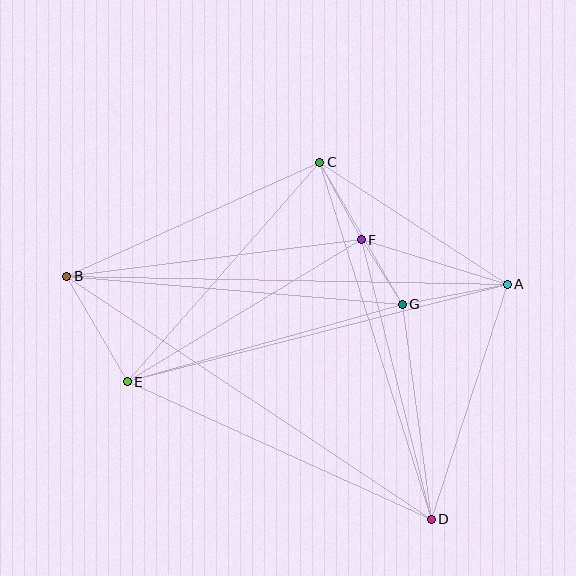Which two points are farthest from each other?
Points A and B are farthest from each other.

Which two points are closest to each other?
Points F and G are closest to each other.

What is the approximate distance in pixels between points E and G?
The distance between E and G is approximately 286 pixels.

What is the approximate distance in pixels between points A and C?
The distance between A and C is approximately 224 pixels.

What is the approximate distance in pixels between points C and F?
The distance between C and F is approximately 88 pixels.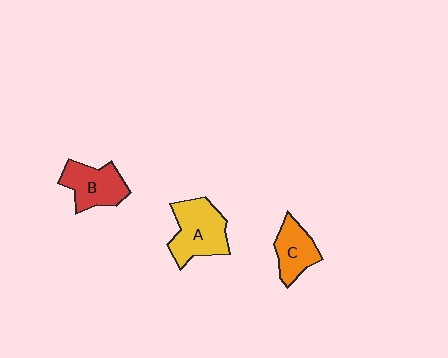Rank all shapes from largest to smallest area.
From largest to smallest: A (yellow), B (red), C (orange).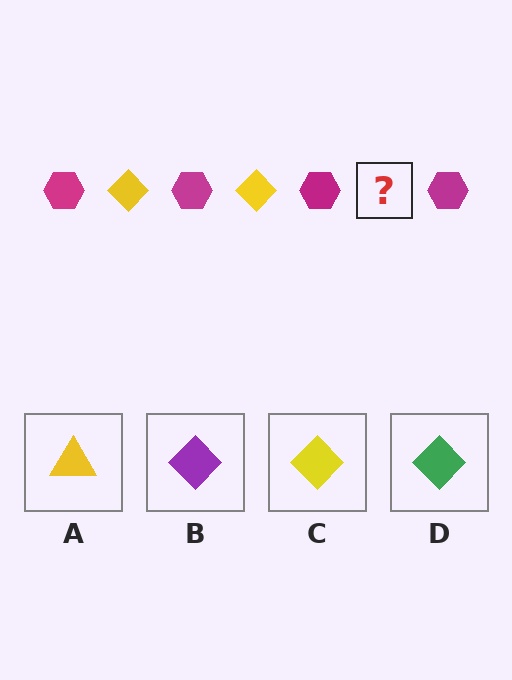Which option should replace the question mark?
Option C.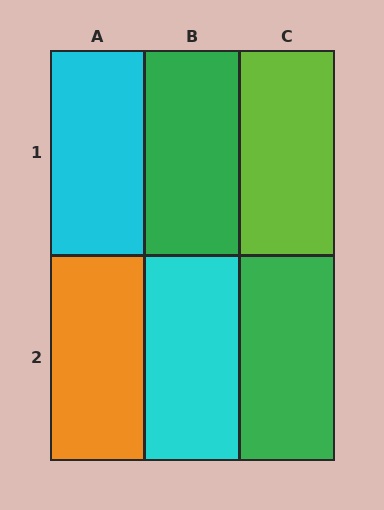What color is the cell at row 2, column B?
Cyan.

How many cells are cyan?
2 cells are cyan.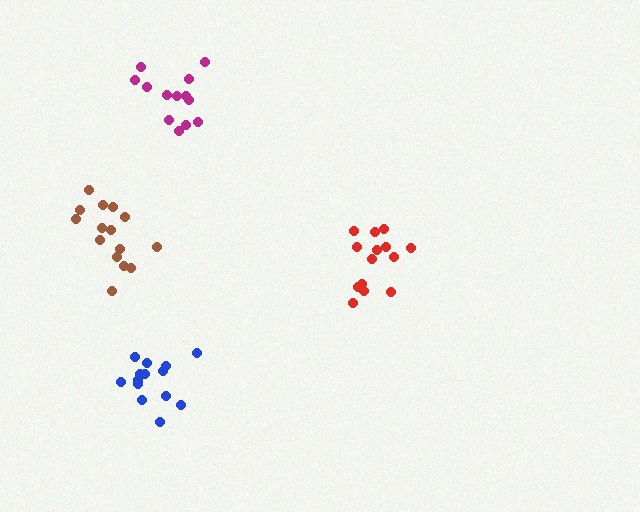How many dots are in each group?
Group 1: 13 dots, Group 2: 15 dots, Group 3: 14 dots, Group 4: 14 dots (56 total).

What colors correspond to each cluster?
The clusters are colored: magenta, brown, blue, red.